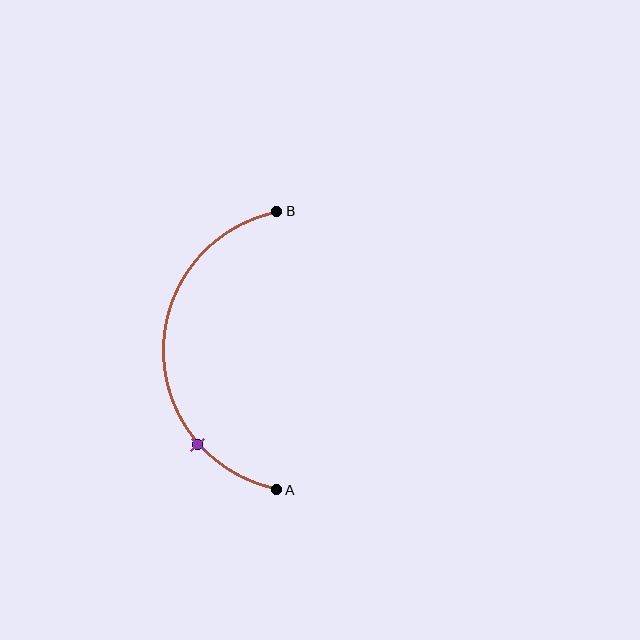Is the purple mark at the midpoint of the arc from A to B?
No. The purple mark lies on the arc but is closer to endpoint A. The arc midpoint would be at the point on the curve equidistant along the arc from both A and B.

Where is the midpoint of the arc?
The arc midpoint is the point on the curve farthest from the straight line joining A and B. It sits to the left of that line.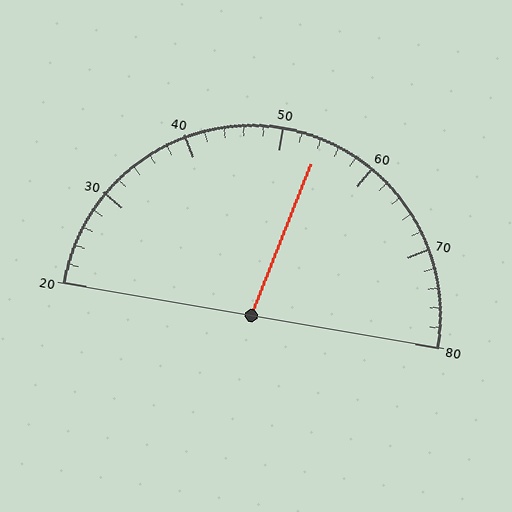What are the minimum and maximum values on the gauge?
The gauge ranges from 20 to 80.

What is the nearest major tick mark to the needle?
The nearest major tick mark is 50.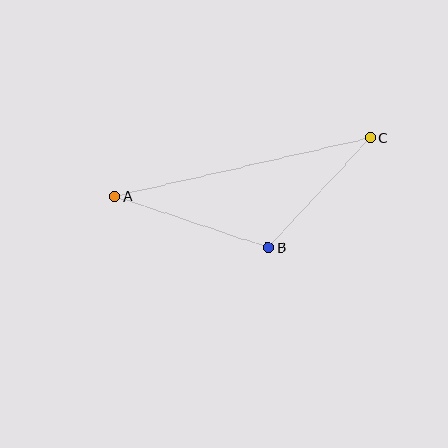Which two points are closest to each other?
Points B and C are closest to each other.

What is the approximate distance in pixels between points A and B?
The distance between A and B is approximately 162 pixels.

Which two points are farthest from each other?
Points A and C are farthest from each other.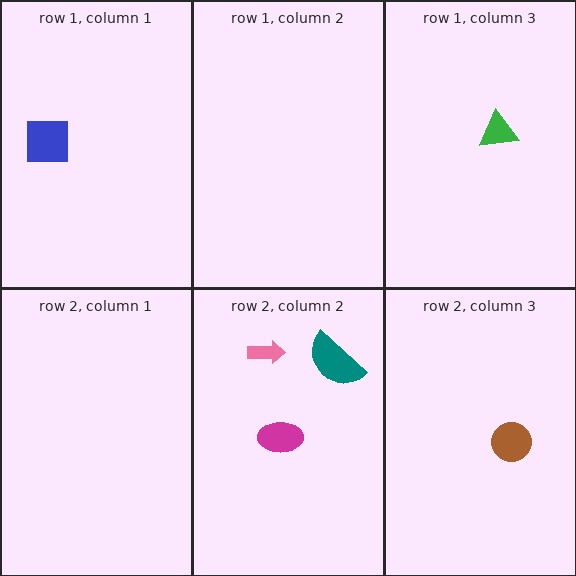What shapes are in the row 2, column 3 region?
The brown circle.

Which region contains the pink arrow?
The row 2, column 2 region.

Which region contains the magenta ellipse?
The row 2, column 2 region.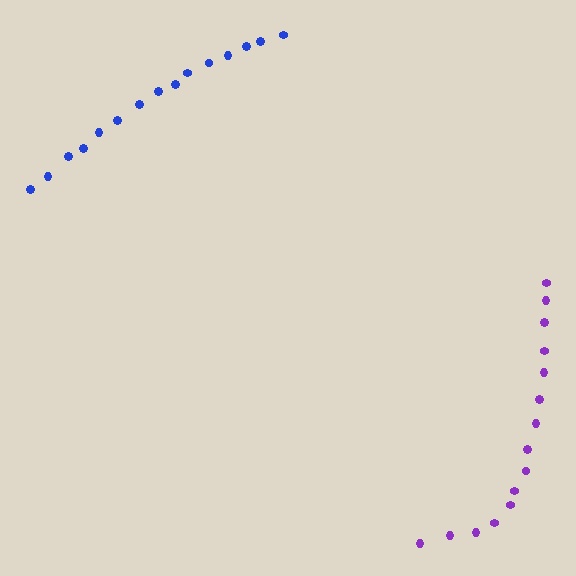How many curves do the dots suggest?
There are 2 distinct paths.